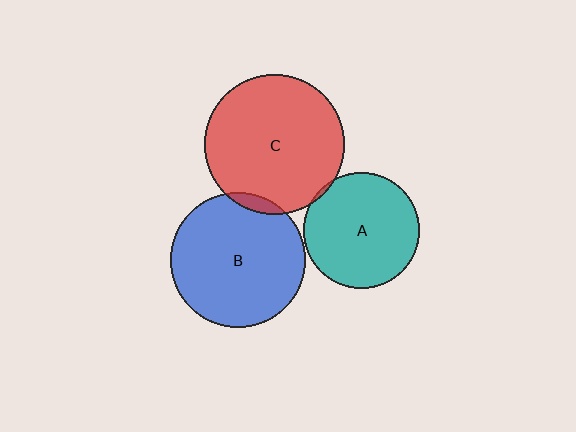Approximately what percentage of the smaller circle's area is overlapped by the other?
Approximately 5%.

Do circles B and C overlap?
Yes.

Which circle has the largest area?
Circle C (red).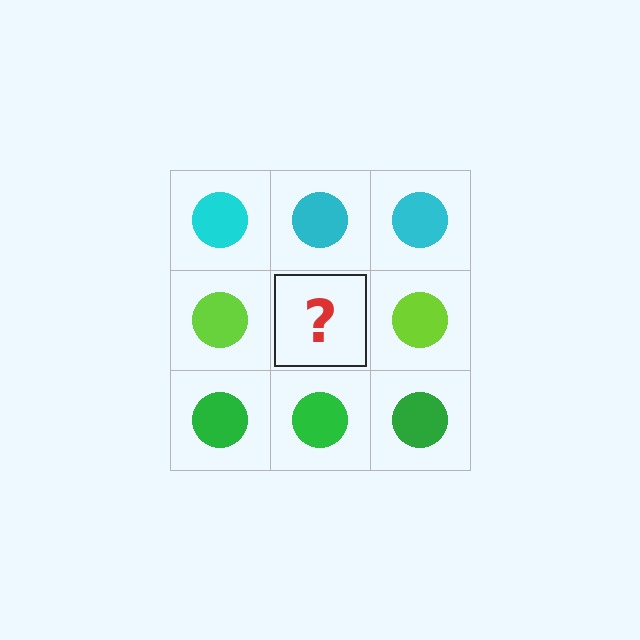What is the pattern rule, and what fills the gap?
The rule is that each row has a consistent color. The gap should be filled with a lime circle.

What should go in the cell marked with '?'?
The missing cell should contain a lime circle.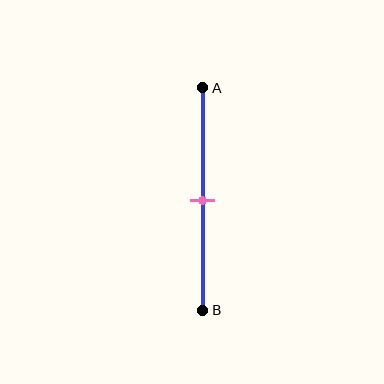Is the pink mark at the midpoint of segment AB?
Yes, the mark is approximately at the midpoint.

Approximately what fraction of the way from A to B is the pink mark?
The pink mark is approximately 50% of the way from A to B.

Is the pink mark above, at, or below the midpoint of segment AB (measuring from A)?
The pink mark is approximately at the midpoint of segment AB.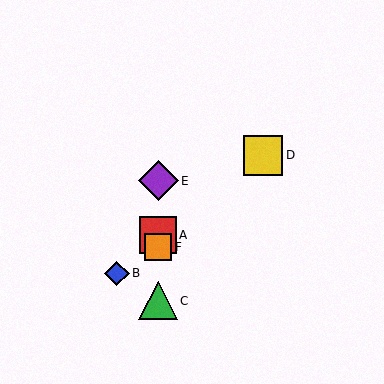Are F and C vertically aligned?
Yes, both are at x≈158.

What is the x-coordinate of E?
Object E is at x≈158.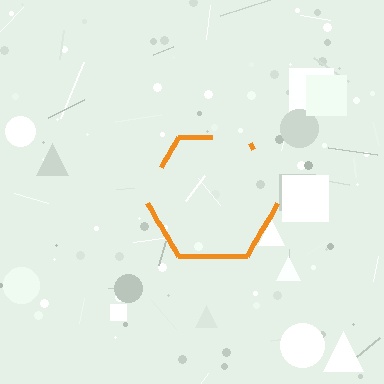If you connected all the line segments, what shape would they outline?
They would outline a hexagon.